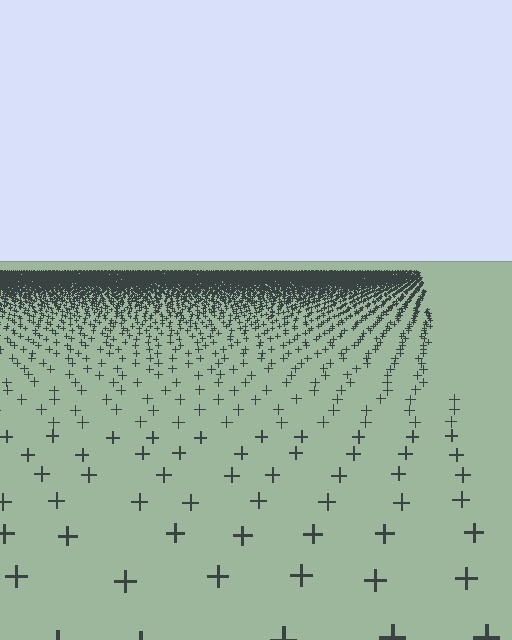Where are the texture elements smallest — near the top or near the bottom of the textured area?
Near the top.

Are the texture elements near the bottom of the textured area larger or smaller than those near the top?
Larger. Near the bottom, elements are closer to the viewer and appear at a bigger on-screen size.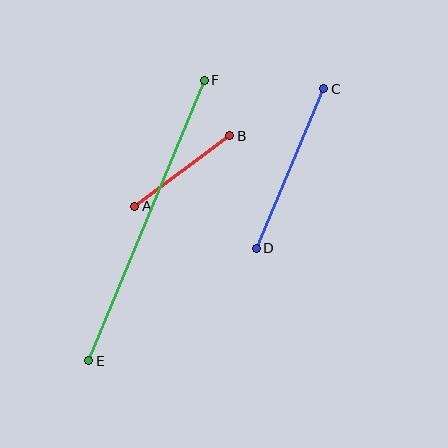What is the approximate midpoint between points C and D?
The midpoint is at approximately (290, 169) pixels.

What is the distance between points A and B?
The distance is approximately 118 pixels.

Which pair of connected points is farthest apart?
Points E and F are farthest apart.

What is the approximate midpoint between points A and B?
The midpoint is at approximately (182, 171) pixels.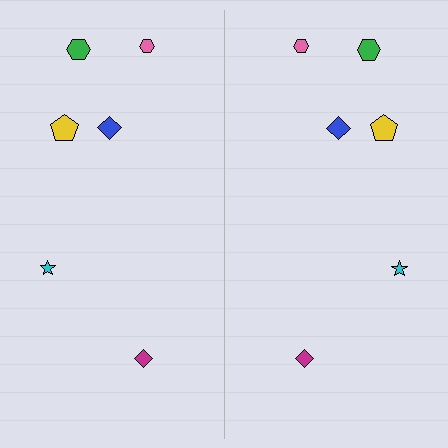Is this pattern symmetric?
Yes, this pattern has bilateral (reflection) symmetry.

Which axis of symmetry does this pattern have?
The pattern has a vertical axis of symmetry running through the center of the image.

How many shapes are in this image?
There are 12 shapes in this image.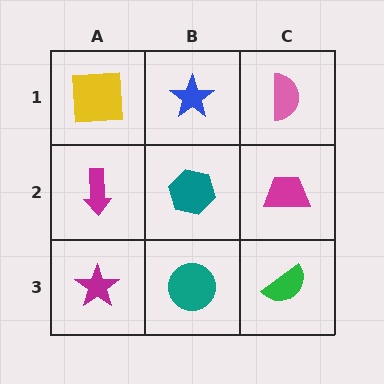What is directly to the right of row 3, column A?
A teal circle.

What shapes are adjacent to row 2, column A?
A yellow square (row 1, column A), a magenta star (row 3, column A), a teal hexagon (row 2, column B).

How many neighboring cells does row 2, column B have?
4.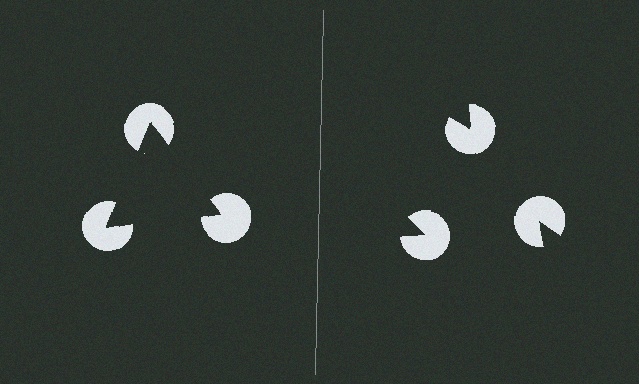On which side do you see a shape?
An illusory triangle appears on the left side. On the right side the wedge cuts are rotated, so no coherent shape forms.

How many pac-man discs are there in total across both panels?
6 — 3 on each side.